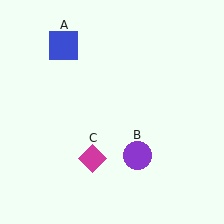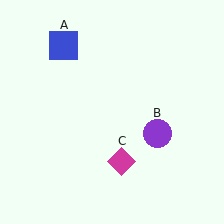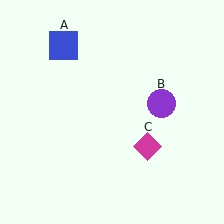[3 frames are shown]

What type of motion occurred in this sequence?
The purple circle (object B), magenta diamond (object C) rotated counterclockwise around the center of the scene.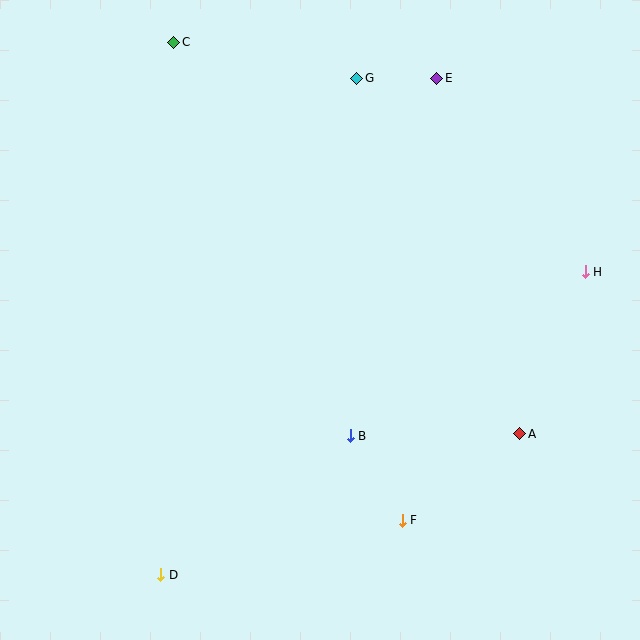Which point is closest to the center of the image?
Point B at (350, 436) is closest to the center.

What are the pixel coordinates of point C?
Point C is at (174, 42).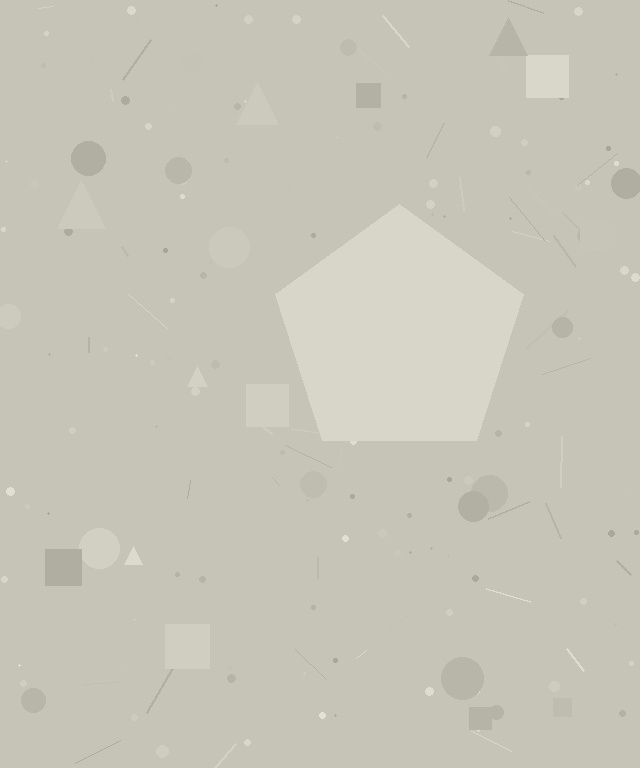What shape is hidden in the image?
A pentagon is hidden in the image.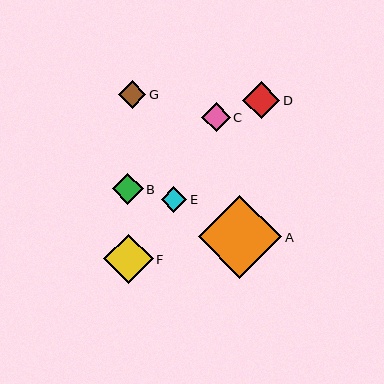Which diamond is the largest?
Diamond A is the largest with a size of approximately 83 pixels.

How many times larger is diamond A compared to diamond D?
Diamond A is approximately 2.2 times the size of diamond D.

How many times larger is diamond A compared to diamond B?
Diamond A is approximately 2.7 times the size of diamond B.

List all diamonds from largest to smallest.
From largest to smallest: A, F, D, B, C, G, E.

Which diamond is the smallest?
Diamond E is the smallest with a size of approximately 25 pixels.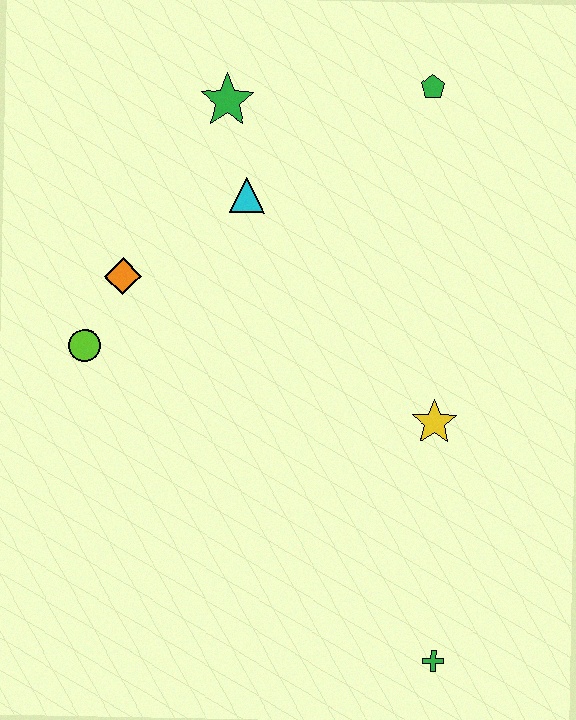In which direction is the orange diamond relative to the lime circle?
The orange diamond is above the lime circle.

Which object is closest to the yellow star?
The green cross is closest to the yellow star.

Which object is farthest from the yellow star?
The green star is farthest from the yellow star.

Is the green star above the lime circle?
Yes